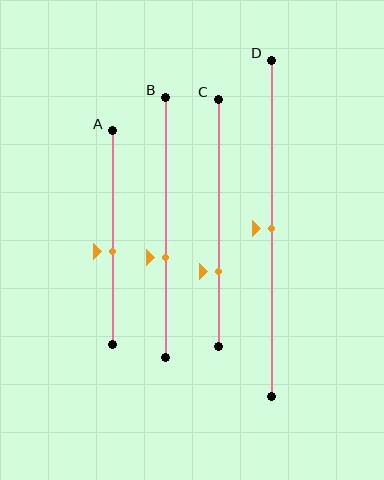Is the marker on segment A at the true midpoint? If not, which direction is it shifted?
No, the marker on segment A is shifted downward by about 6% of the segment length.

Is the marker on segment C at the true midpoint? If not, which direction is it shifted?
No, the marker on segment C is shifted downward by about 20% of the segment length.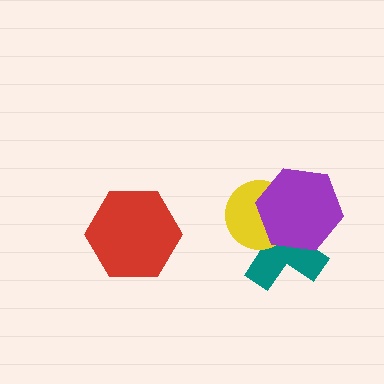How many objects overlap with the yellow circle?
2 objects overlap with the yellow circle.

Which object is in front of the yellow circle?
The purple hexagon is in front of the yellow circle.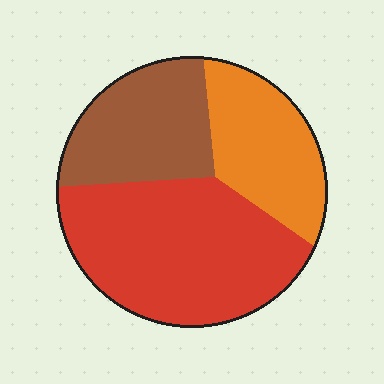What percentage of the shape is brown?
Brown takes up about one quarter (1/4) of the shape.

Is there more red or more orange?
Red.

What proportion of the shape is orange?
Orange takes up about one quarter (1/4) of the shape.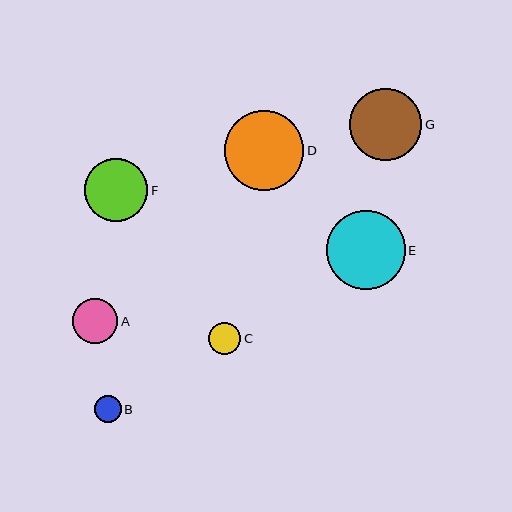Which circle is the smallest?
Circle B is the smallest with a size of approximately 27 pixels.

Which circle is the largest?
Circle D is the largest with a size of approximately 79 pixels.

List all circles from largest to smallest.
From largest to smallest: D, E, G, F, A, C, B.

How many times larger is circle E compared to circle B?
Circle E is approximately 2.9 times the size of circle B.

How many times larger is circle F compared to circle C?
Circle F is approximately 1.9 times the size of circle C.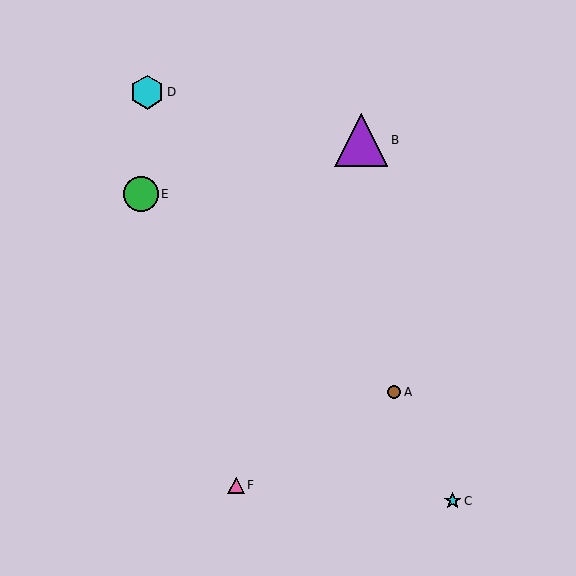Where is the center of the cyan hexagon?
The center of the cyan hexagon is at (147, 92).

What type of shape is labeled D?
Shape D is a cyan hexagon.